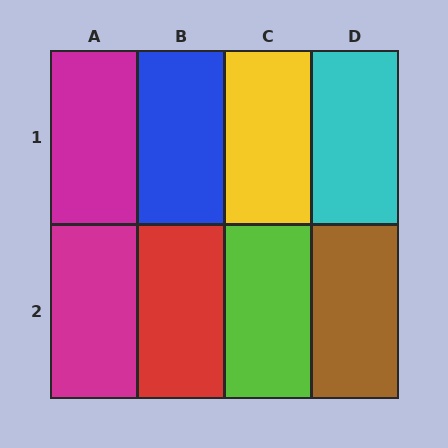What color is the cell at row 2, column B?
Red.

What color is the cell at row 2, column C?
Lime.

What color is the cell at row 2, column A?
Magenta.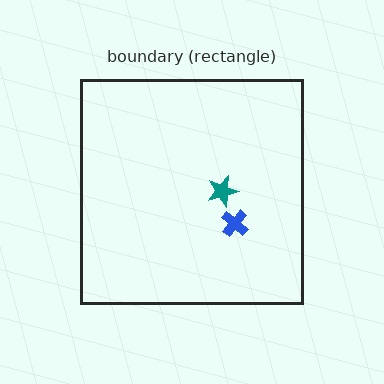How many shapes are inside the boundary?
2 inside, 0 outside.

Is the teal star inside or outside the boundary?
Inside.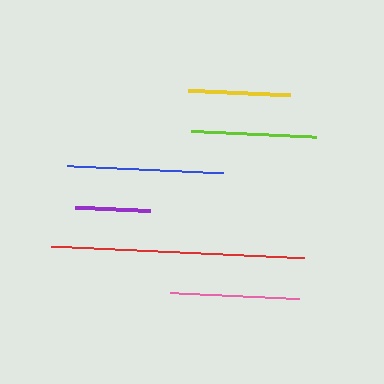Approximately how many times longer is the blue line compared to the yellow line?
The blue line is approximately 1.5 times the length of the yellow line.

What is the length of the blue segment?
The blue segment is approximately 157 pixels long.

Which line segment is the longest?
The red line is the longest at approximately 253 pixels.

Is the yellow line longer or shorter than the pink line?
The pink line is longer than the yellow line.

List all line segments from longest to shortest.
From longest to shortest: red, blue, pink, lime, yellow, purple.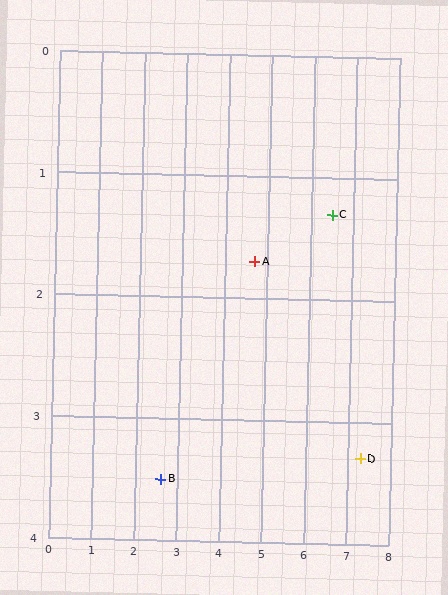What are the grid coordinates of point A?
Point A is at approximately (4.7, 1.7).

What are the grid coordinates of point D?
Point D is at approximately (7.3, 3.3).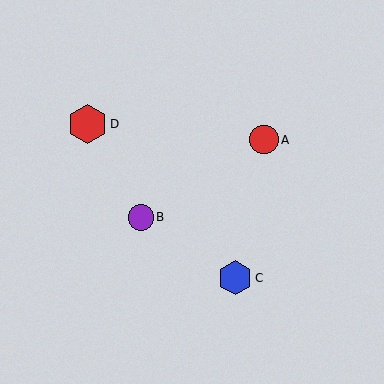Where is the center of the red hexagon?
The center of the red hexagon is at (88, 124).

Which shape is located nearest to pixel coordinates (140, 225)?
The purple circle (labeled B) at (141, 217) is nearest to that location.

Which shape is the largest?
The red hexagon (labeled D) is the largest.